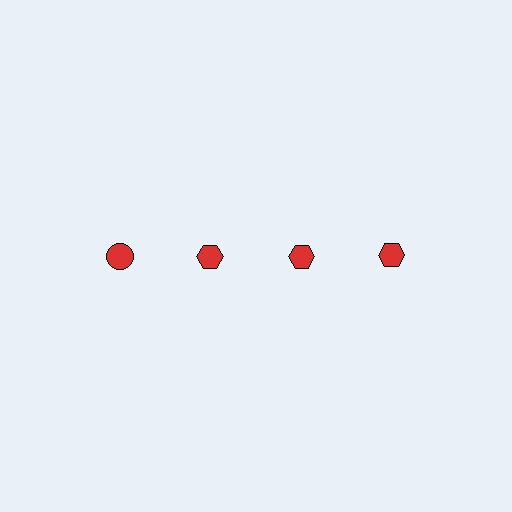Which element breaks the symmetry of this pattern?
The red circle in the top row, leftmost column breaks the symmetry. All other shapes are red hexagons.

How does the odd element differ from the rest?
It has a different shape: circle instead of hexagon.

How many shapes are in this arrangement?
There are 4 shapes arranged in a grid pattern.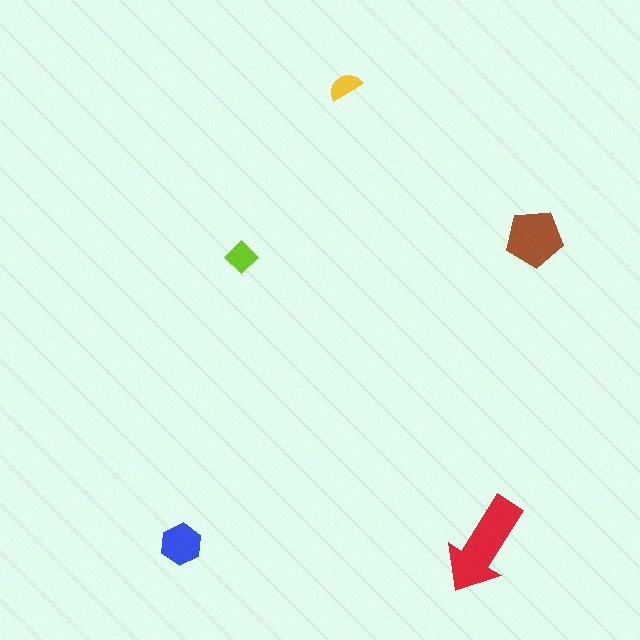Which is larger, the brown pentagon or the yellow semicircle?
The brown pentagon.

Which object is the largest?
The red arrow.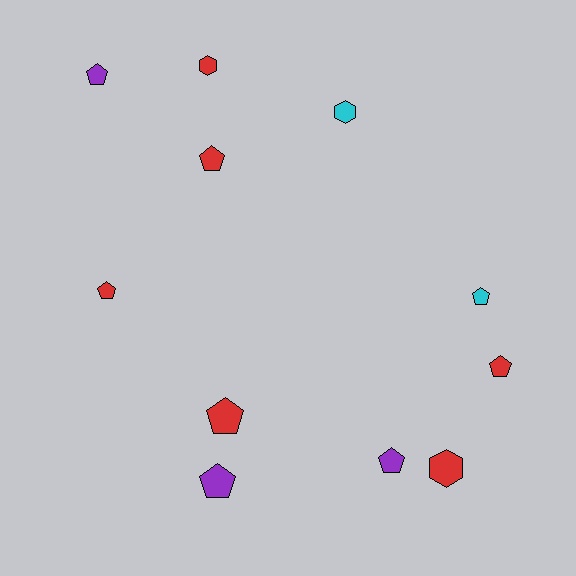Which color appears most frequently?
Red, with 6 objects.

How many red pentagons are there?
There are 4 red pentagons.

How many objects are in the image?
There are 11 objects.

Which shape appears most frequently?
Pentagon, with 8 objects.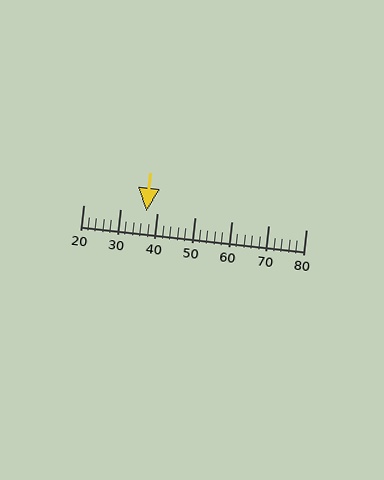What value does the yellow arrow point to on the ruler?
The yellow arrow points to approximately 37.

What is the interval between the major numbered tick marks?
The major tick marks are spaced 10 units apart.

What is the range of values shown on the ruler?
The ruler shows values from 20 to 80.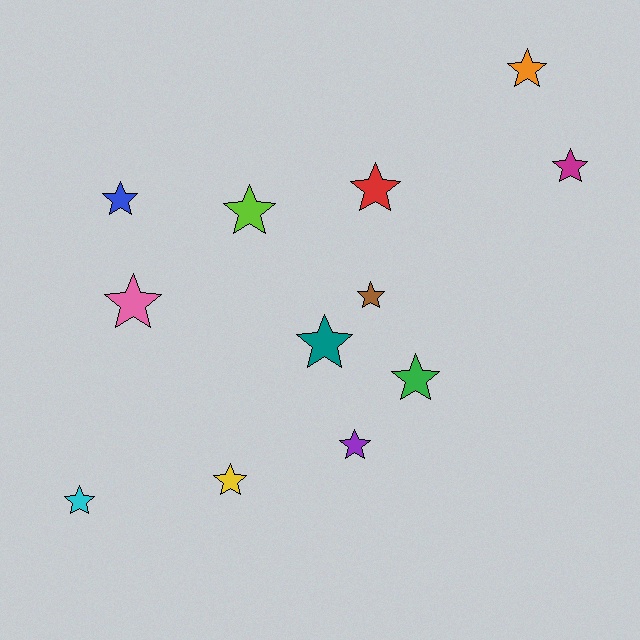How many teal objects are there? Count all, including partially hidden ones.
There is 1 teal object.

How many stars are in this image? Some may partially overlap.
There are 12 stars.